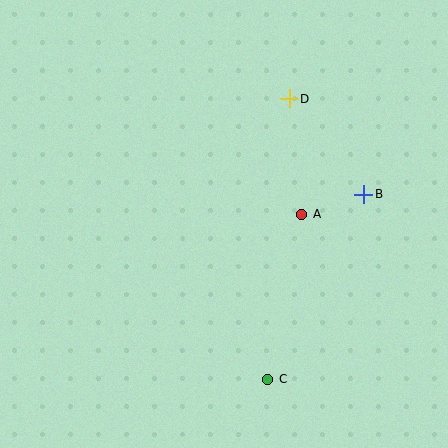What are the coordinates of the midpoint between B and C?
The midpoint between B and C is at (316, 287).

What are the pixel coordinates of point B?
Point B is at (364, 194).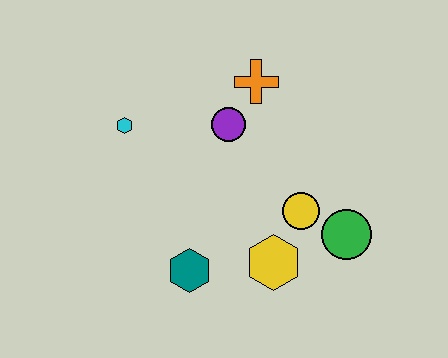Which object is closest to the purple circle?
The orange cross is closest to the purple circle.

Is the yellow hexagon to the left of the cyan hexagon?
No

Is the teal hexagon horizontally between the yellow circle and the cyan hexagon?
Yes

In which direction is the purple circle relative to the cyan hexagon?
The purple circle is to the right of the cyan hexagon.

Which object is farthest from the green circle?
The cyan hexagon is farthest from the green circle.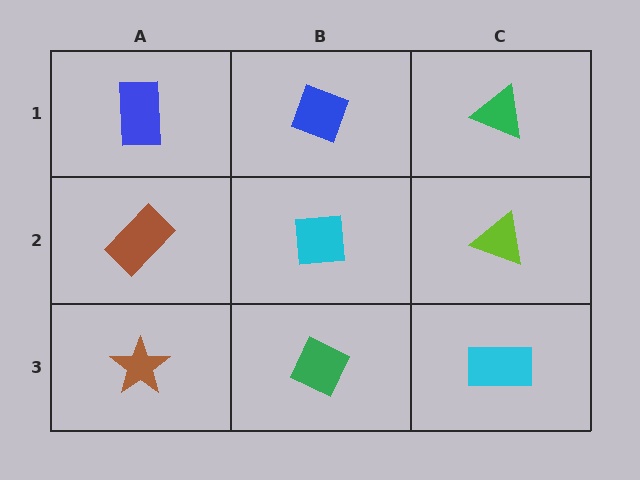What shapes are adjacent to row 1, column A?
A brown rectangle (row 2, column A), a blue diamond (row 1, column B).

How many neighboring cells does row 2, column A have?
3.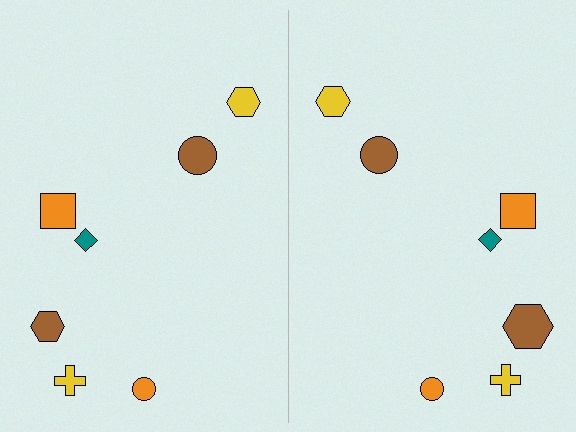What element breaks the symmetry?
The brown hexagon on the right side has a different size than its mirror counterpart.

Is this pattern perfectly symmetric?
No, the pattern is not perfectly symmetric. The brown hexagon on the right side has a different size than its mirror counterpart.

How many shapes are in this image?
There are 14 shapes in this image.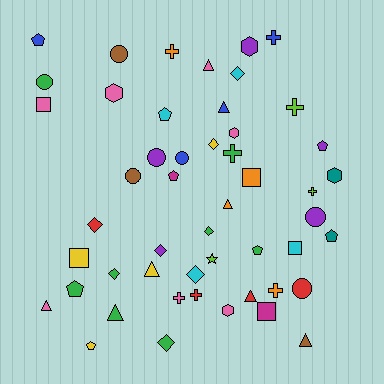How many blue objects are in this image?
There are 4 blue objects.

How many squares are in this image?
There are 5 squares.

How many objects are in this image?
There are 50 objects.